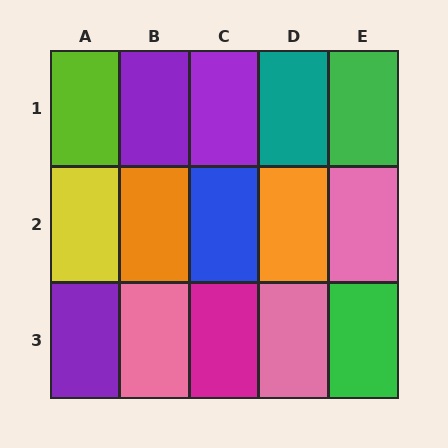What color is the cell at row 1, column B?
Purple.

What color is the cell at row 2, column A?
Yellow.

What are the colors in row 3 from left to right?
Purple, pink, magenta, pink, green.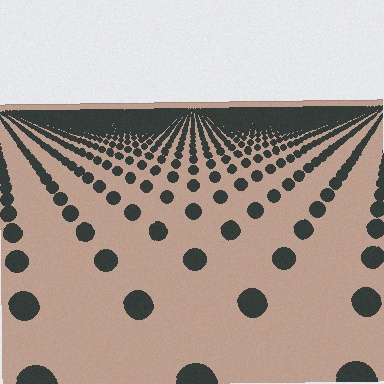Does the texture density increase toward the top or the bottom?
Density increases toward the top.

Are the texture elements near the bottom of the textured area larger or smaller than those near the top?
Larger. Near the bottom, elements are closer to the viewer and appear at a bigger on-screen size.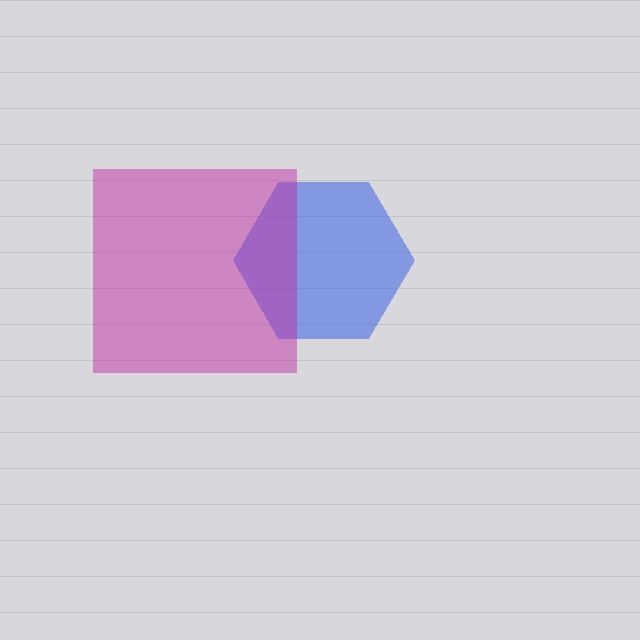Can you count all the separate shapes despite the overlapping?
Yes, there are 2 separate shapes.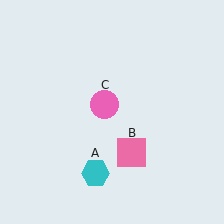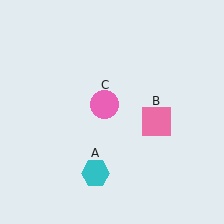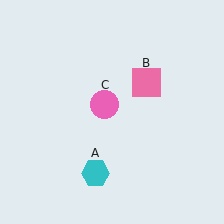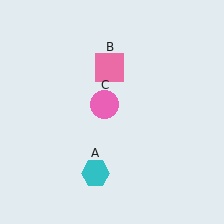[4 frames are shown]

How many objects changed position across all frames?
1 object changed position: pink square (object B).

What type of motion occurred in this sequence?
The pink square (object B) rotated counterclockwise around the center of the scene.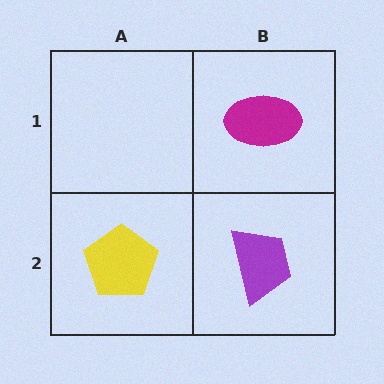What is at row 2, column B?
A purple trapezoid.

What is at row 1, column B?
A magenta ellipse.